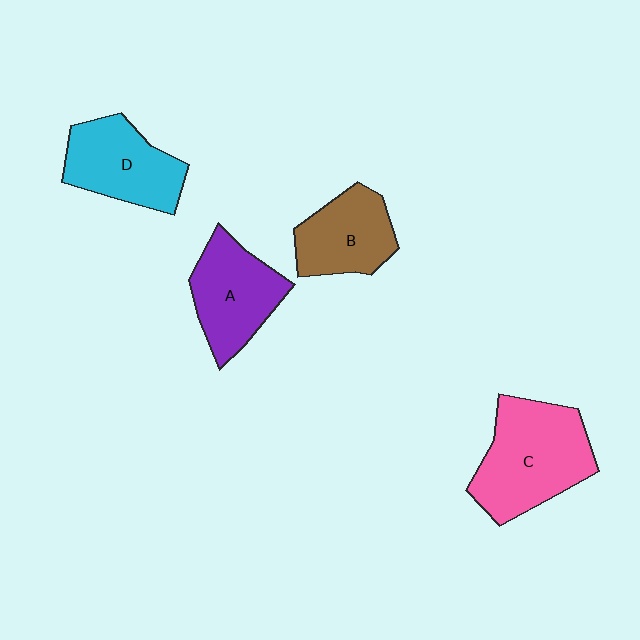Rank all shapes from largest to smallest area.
From largest to smallest: C (pink), D (cyan), A (purple), B (brown).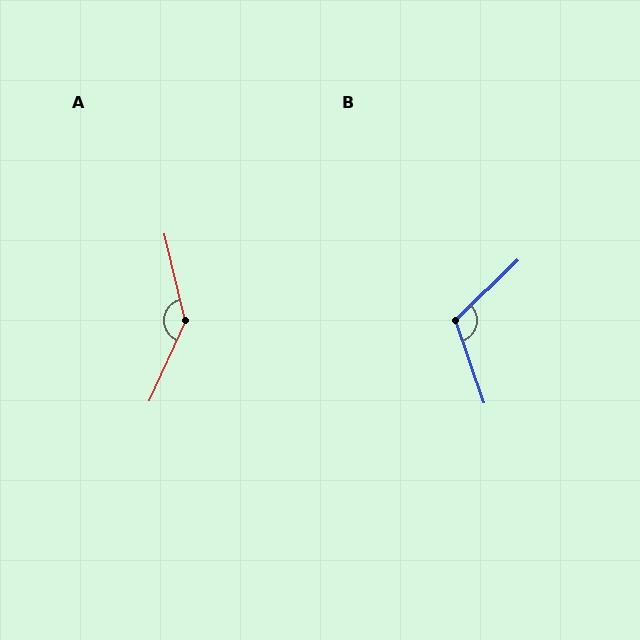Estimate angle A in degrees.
Approximately 142 degrees.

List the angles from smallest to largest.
B (116°), A (142°).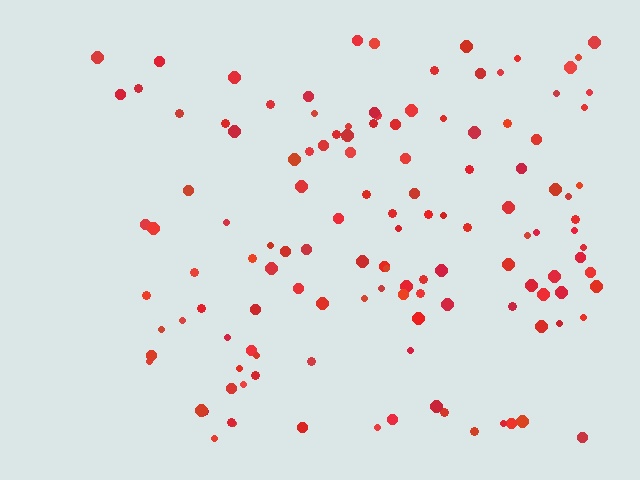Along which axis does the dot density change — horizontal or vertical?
Horizontal.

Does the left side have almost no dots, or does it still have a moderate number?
Still a moderate number, just noticeably fewer than the right.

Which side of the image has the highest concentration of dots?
The right.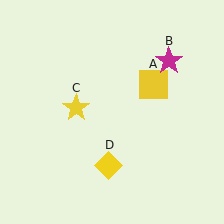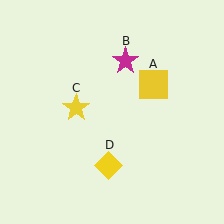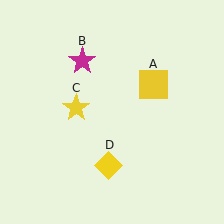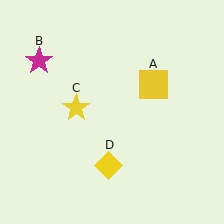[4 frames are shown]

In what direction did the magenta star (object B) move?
The magenta star (object B) moved left.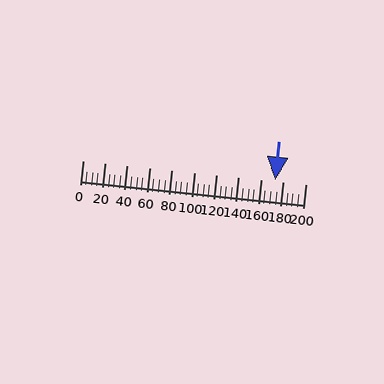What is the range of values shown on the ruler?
The ruler shows values from 0 to 200.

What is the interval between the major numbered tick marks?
The major tick marks are spaced 20 units apart.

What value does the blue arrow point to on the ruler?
The blue arrow points to approximately 172.